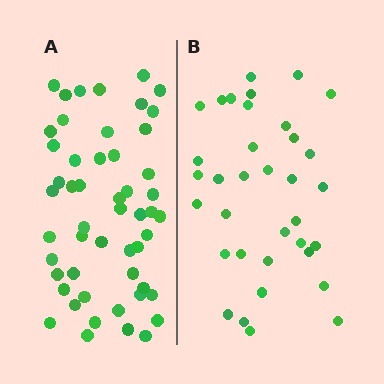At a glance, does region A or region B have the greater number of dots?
Region A (the left region) has more dots.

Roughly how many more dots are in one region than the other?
Region A has approximately 15 more dots than region B.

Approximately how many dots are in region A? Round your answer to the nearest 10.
About 50 dots. (The exact count is 52, which rounds to 50.)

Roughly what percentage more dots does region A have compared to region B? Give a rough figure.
About 50% more.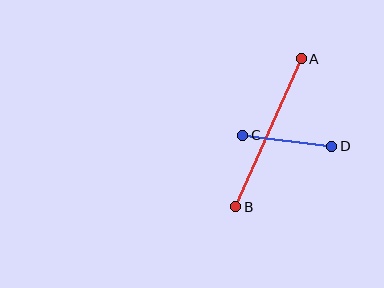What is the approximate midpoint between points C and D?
The midpoint is at approximately (287, 141) pixels.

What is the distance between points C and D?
The distance is approximately 90 pixels.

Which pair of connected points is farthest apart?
Points A and B are farthest apart.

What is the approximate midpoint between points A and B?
The midpoint is at approximately (268, 133) pixels.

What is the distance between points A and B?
The distance is approximately 162 pixels.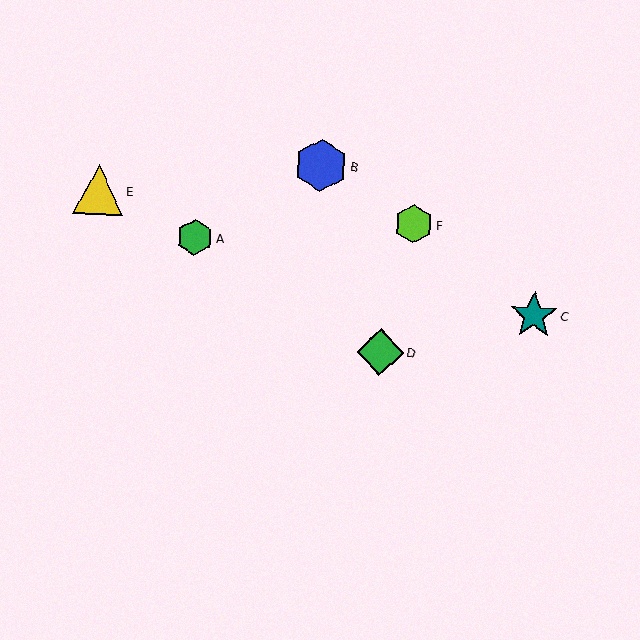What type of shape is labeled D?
Shape D is a green diamond.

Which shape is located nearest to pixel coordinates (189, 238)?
The green hexagon (labeled A) at (195, 237) is nearest to that location.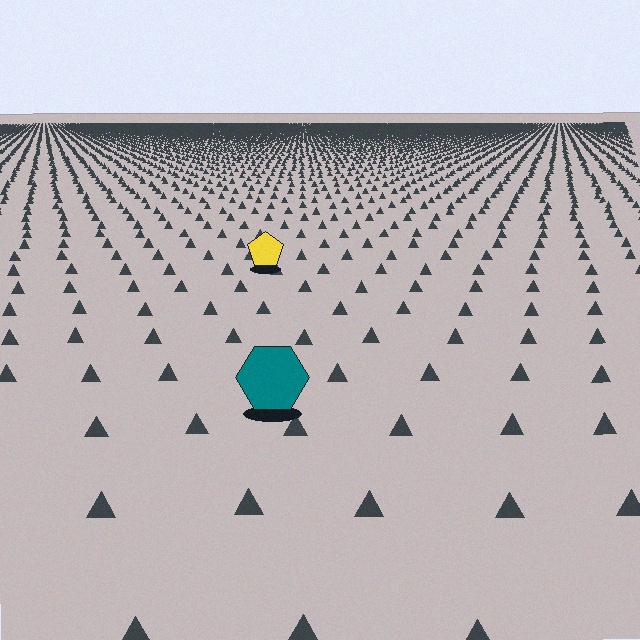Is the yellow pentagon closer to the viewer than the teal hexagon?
No. The teal hexagon is closer — you can tell from the texture gradient: the ground texture is coarser near it.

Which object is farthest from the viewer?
The yellow pentagon is farthest from the viewer. It appears smaller and the ground texture around it is denser.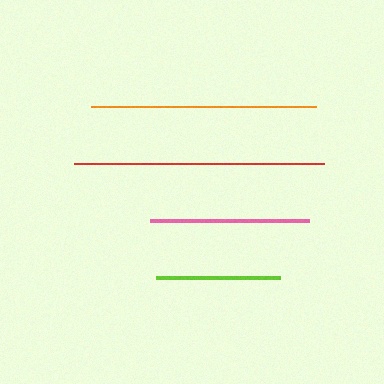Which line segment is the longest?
The red line is the longest at approximately 250 pixels.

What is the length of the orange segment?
The orange segment is approximately 225 pixels long.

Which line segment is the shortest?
The lime line is the shortest at approximately 124 pixels.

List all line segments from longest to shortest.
From longest to shortest: red, orange, pink, lime.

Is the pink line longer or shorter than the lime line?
The pink line is longer than the lime line.